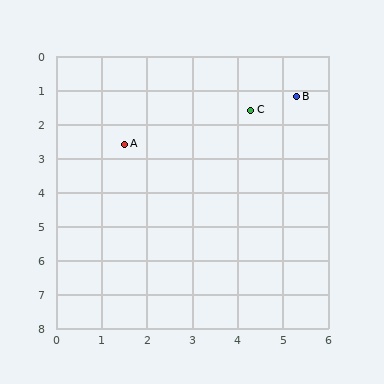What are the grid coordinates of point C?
Point C is at approximately (4.3, 1.6).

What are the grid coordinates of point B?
Point B is at approximately (5.3, 1.2).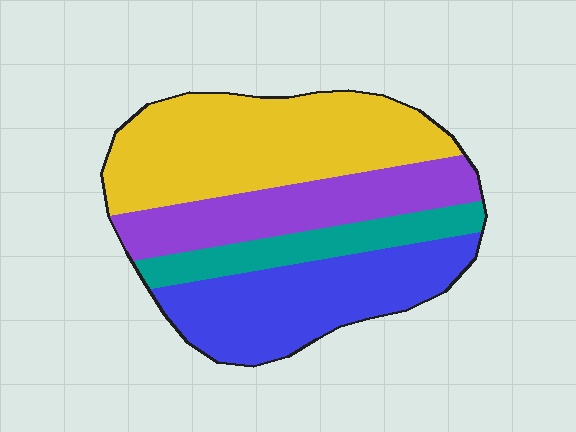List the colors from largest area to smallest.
From largest to smallest: yellow, blue, purple, teal.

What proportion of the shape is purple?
Purple takes up about one fifth (1/5) of the shape.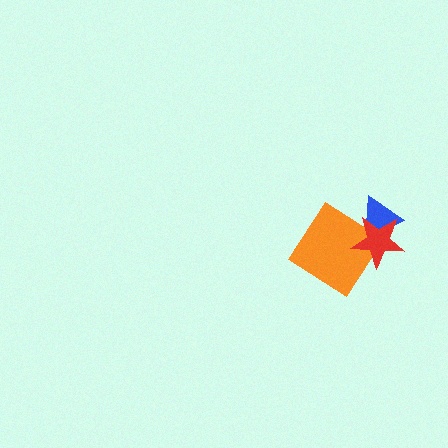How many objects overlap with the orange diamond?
2 objects overlap with the orange diamond.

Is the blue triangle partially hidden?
Yes, it is partially covered by another shape.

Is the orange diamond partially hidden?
Yes, it is partially covered by another shape.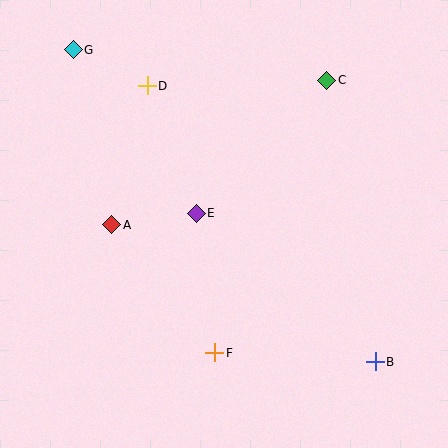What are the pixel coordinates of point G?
Point G is at (73, 50).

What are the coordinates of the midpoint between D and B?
The midpoint between D and B is at (261, 224).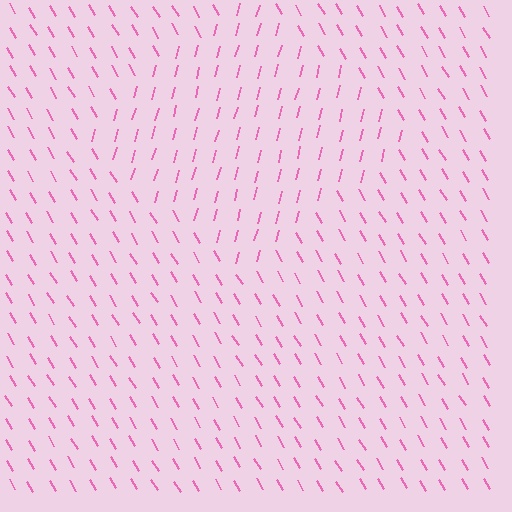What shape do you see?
I see a diamond.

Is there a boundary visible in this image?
Yes, there is a texture boundary formed by a change in line orientation.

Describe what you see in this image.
The image is filled with small pink line segments. A diamond region in the image has lines oriented differently from the surrounding lines, creating a visible texture boundary.